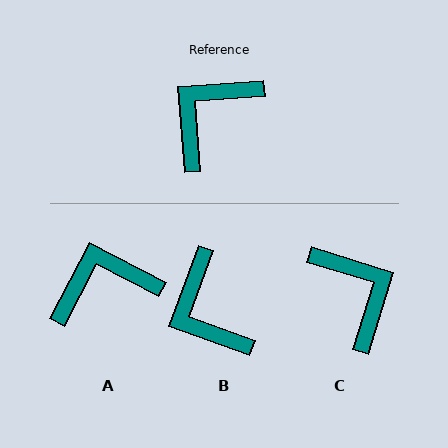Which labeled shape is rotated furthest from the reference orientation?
C, about 111 degrees away.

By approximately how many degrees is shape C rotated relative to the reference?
Approximately 111 degrees clockwise.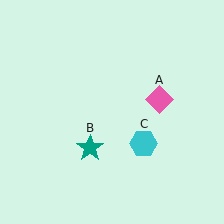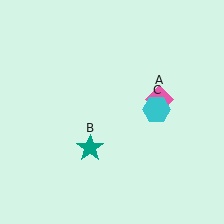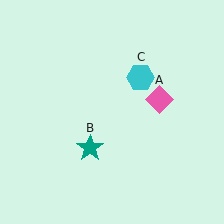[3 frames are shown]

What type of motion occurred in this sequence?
The cyan hexagon (object C) rotated counterclockwise around the center of the scene.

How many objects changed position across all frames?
1 object changed position: cyan hexagon (object C).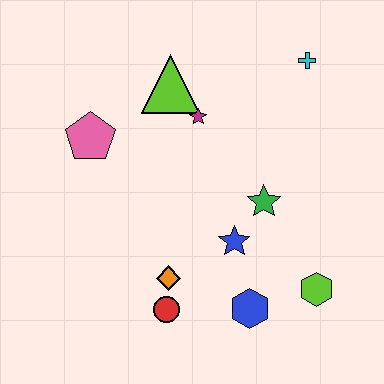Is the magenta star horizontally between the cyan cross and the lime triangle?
Yes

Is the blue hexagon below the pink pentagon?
Yes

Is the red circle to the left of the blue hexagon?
Yes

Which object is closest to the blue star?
The green star is closest to the blue star.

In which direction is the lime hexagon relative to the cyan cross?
The lime hexagon is below the cyan cross.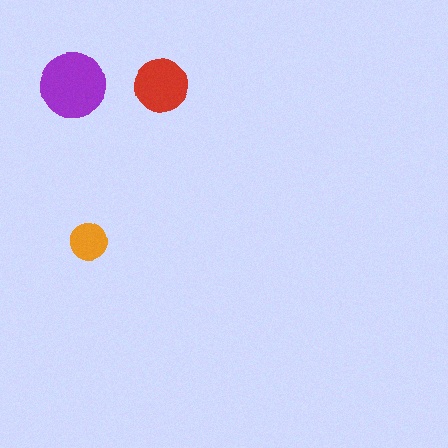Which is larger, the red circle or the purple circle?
The purple one.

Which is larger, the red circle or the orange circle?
The red one.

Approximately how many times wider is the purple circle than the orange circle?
About 2 times wider.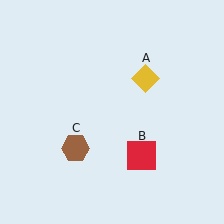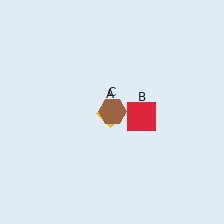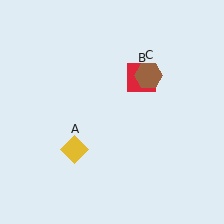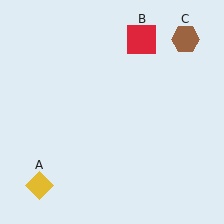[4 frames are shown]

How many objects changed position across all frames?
3 objects changed position: yellow diamond (object A), red square (object B), brown hexagon (object C).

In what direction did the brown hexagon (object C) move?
The brown hexagon (object C) moved up and to the right.